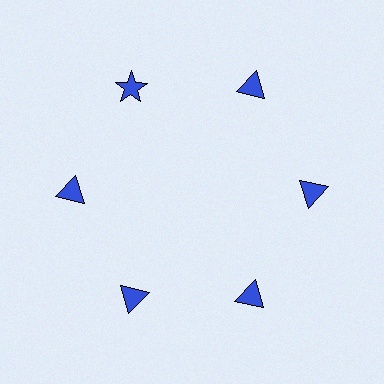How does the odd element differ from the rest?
It has a different shape: star instead of triangle.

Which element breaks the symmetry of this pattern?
The blue star at roughly the 11 o'clock position breaks the symmetry. All other shapes are blue triangles.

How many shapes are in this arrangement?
There are 6 shapes arranged in a ring pattern.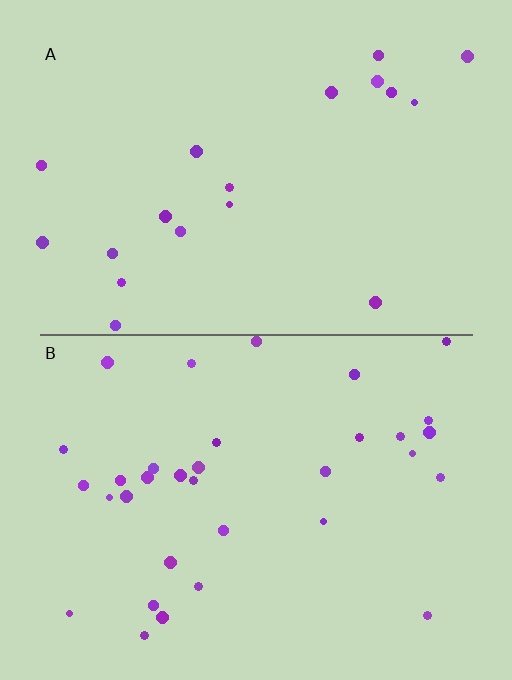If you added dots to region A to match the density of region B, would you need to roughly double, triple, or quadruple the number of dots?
Approximately double.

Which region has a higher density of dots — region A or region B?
B (the bottom).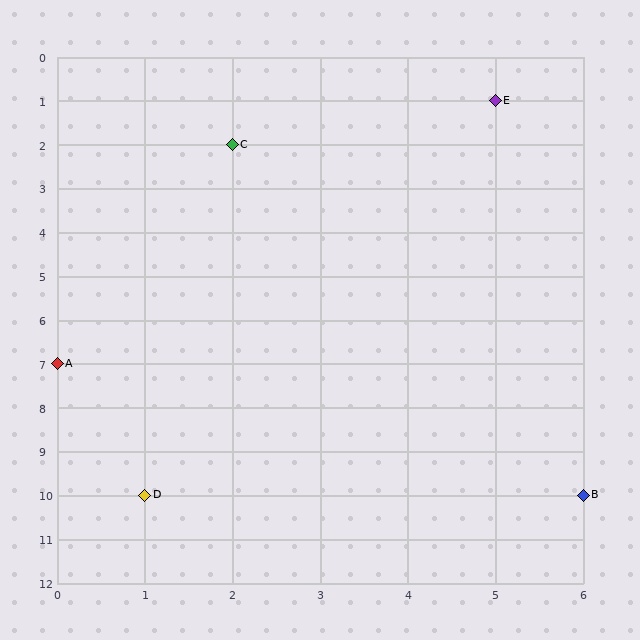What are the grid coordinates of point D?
Point D is at grid coordinates (1, 10).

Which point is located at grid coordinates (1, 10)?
Point D is at (1, 10).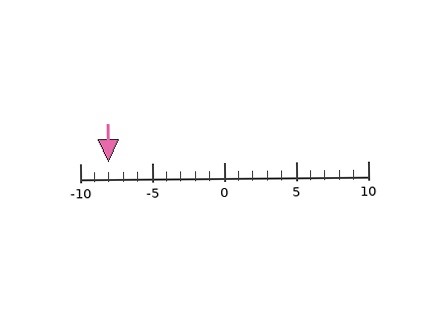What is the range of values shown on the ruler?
The ruler shows values from -10 to 10.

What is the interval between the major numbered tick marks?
The major tick marks are spaced 5 units apart.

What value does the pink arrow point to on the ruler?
The pink arrow points to approximately -8.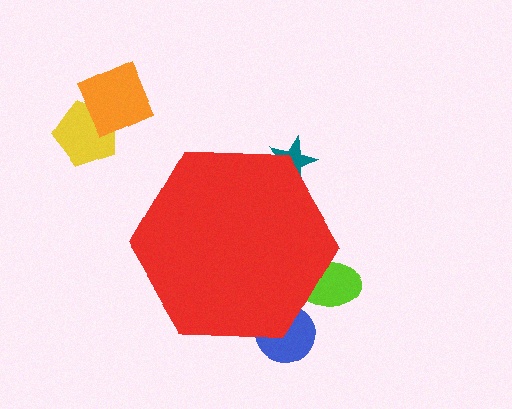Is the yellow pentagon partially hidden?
No, the yellow pentagon is fully visible.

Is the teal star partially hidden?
Yes, the teal star is partially hidden behind the red hexagon.